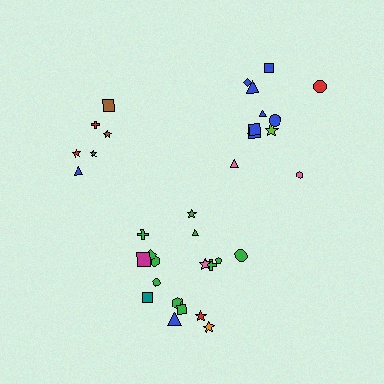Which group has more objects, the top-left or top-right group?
The top-right group.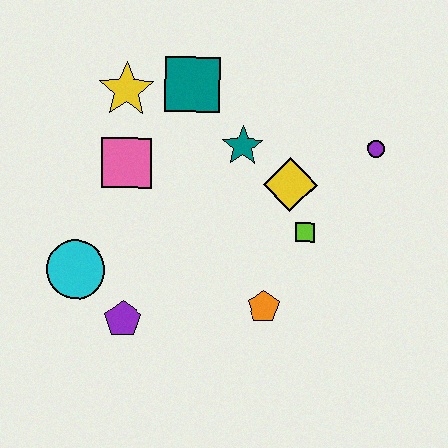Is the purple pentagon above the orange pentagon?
No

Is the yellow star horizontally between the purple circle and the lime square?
No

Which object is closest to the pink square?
The yellow star is closest to the pink square.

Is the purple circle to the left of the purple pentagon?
No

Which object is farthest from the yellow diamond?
The cyan circle is farthest from the yellow diamond.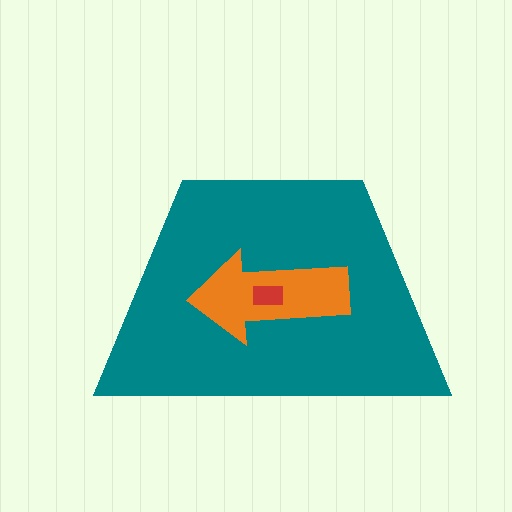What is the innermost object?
The red rectangle.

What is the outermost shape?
The teal trapezoid.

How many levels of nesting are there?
3.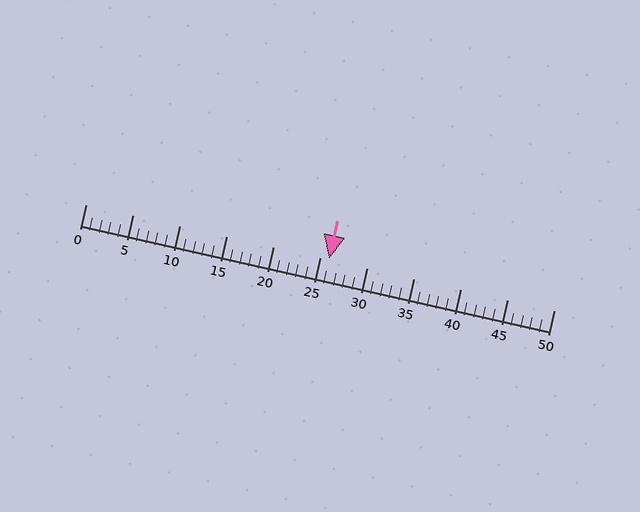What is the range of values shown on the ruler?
The ruler shows values from 0 to 50.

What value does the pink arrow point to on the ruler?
The pink arrow points to approximately 26.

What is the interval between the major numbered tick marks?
The major tick marks are spaced 5 units apart.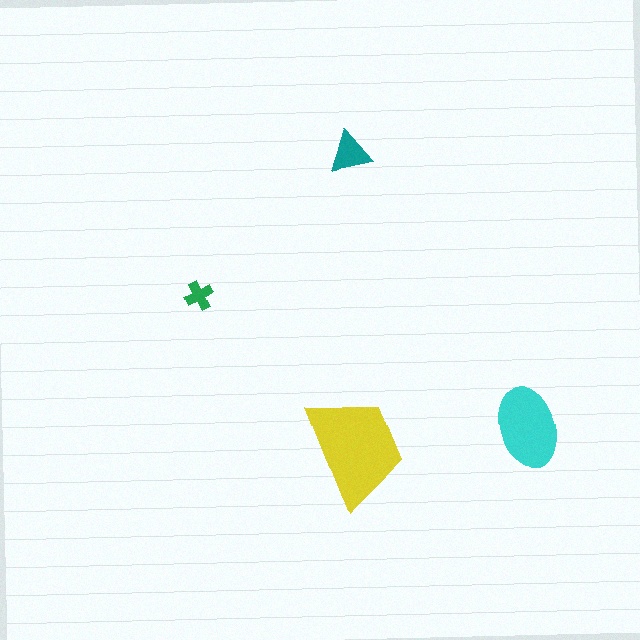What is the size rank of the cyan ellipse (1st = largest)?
2nd.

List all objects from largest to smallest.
The yellow trapezoid, the cyan ellipse, the teal triangle, the green cross.